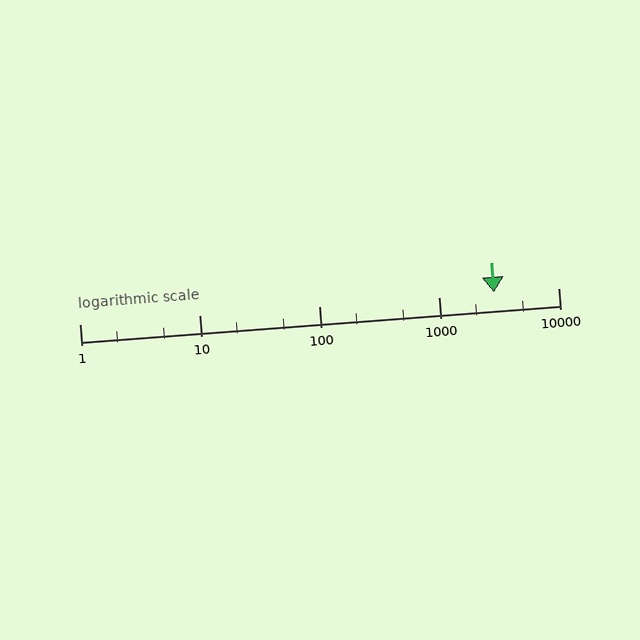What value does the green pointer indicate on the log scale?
The pointer indicates approximately 2900.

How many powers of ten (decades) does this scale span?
The scale spans 4 decades, from 1 to 10000.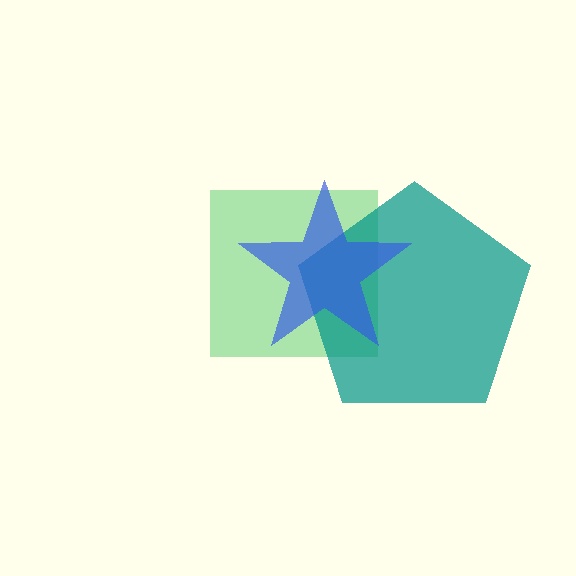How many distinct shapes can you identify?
There are 3 distinct shapes: a green square, a teal pentagon, a blue star.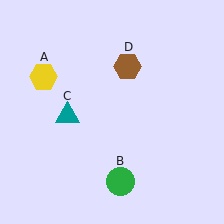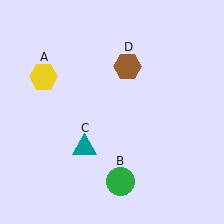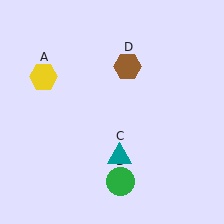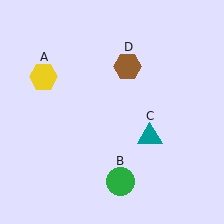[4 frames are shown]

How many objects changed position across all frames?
1 object changed position: teal triangle (object C).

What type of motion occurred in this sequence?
The teal triangle (object C) rotated counterclockwise around the center of the scene.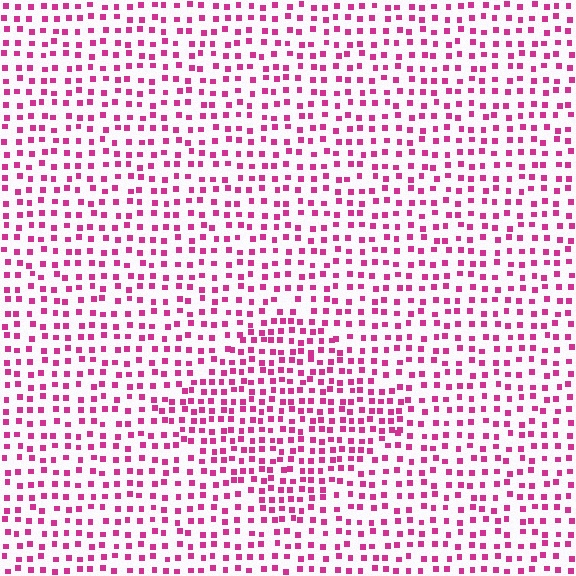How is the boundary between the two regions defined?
The boundary is defined by a change in element density (approximately 1.5x ratio). All elements are the same color, size, and shape.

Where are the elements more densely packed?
The elements are more densely packed inside the diamond boundary.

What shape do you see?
I see a diamond.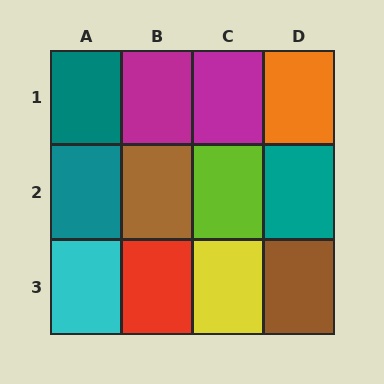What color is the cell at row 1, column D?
Orange.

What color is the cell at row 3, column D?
Brown.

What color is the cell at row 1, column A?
Teal.